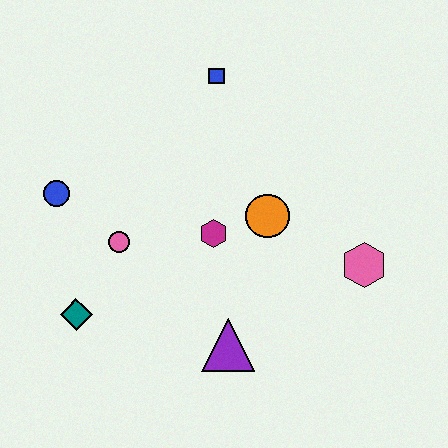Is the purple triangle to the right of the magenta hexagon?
Yes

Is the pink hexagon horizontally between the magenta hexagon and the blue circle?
No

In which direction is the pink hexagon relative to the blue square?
The pink hexagon is below the blue square.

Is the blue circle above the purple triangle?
Yes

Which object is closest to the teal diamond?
The pink circle is closest to the teal diamond.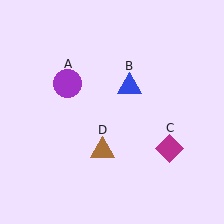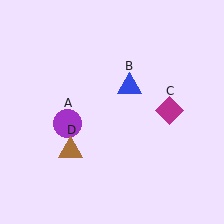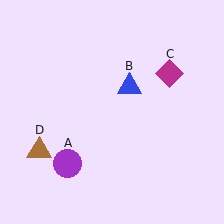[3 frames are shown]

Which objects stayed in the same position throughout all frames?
Blue triangle (object B) remained stationary.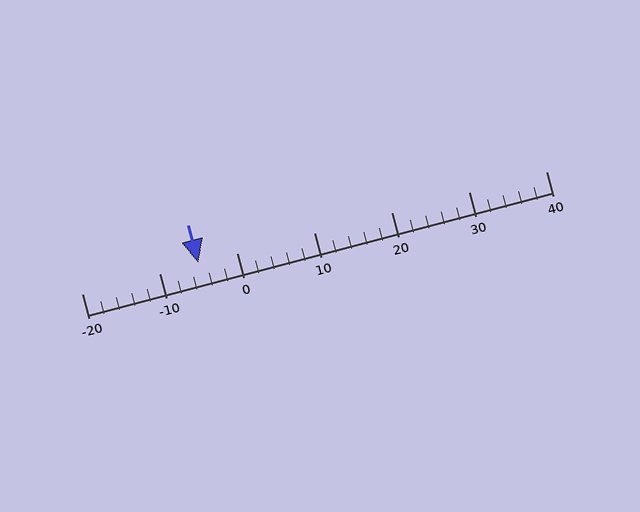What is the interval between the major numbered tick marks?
The major tick marks are spaced 10 units apart.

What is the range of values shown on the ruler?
The ruler shows values from -20 to 40.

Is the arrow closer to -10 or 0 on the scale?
The arrow is closer to 0.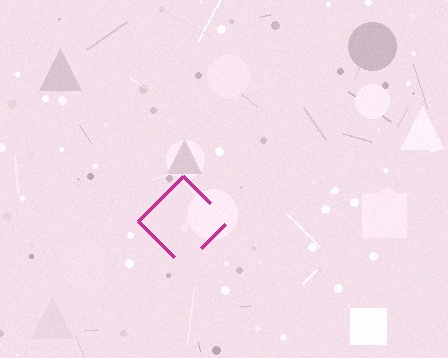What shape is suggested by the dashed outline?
The dashed outline suggests a diamond.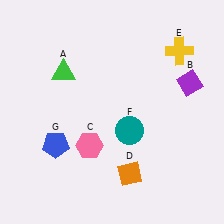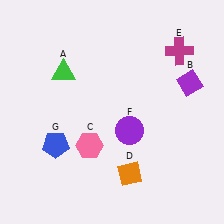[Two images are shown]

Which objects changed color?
E changed from yellow to magenta. F changed from teal to purple.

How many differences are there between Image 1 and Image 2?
There are 2 differences between the two images.